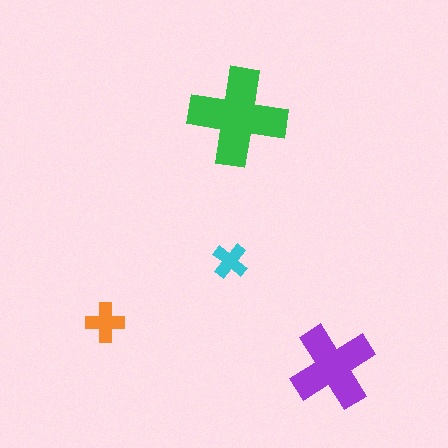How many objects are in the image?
There are 4 objects in the image.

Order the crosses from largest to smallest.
the green one, the purple one, the orange one, the cyan one.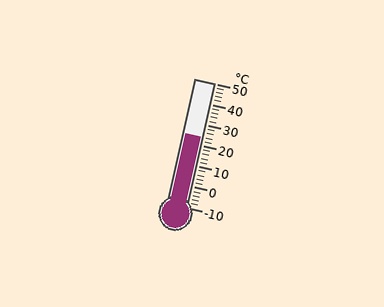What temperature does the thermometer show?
The thermometer shows approximately 24°C.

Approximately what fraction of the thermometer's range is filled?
The thermometer is filled to approximately 55% of its range.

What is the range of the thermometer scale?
The thermometer scale ranges from -10°C to 50°C.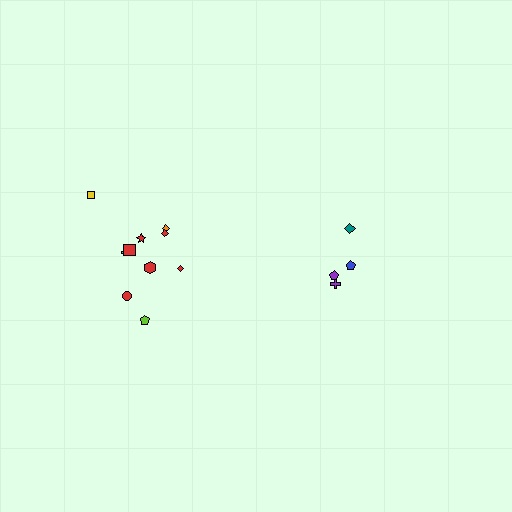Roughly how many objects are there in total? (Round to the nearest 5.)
Roughly 15 objects in total.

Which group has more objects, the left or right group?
The left group.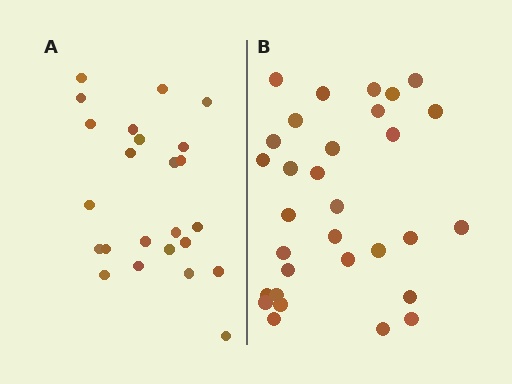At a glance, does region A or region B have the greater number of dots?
Region B (the right region) has more dots.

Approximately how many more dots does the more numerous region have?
Region B has roughly 8 or so more dots than region A.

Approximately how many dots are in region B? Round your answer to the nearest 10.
About 30 dots. (The exact count is 31, which rounds to 30.)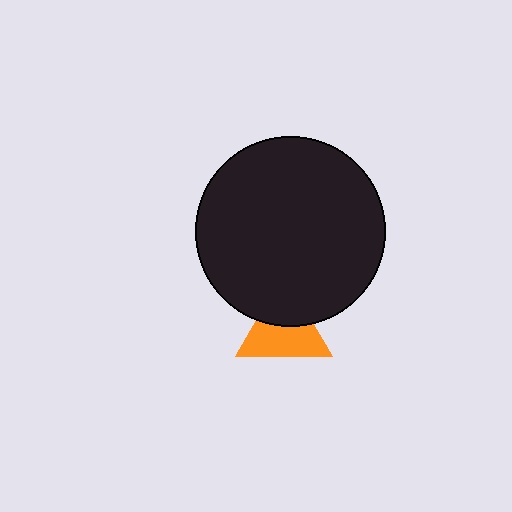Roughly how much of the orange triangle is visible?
About half of it is visible (roughly 62%).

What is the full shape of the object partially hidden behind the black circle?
The partially hidden object is an orange triangle.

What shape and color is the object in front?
The object in front is a black circle.